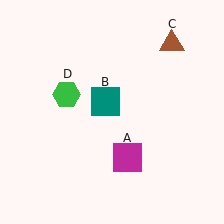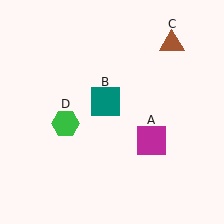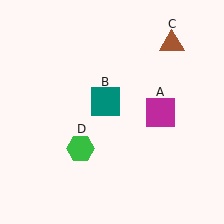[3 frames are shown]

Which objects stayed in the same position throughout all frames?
Teal square (object B) and brown triangle (object C) remained stationary.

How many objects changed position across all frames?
2 objects changed position: magenta square (object A), green hexagon (object D).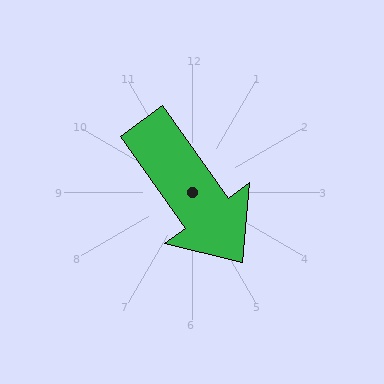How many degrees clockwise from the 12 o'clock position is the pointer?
Approximately 145 degrees.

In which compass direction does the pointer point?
Southeast.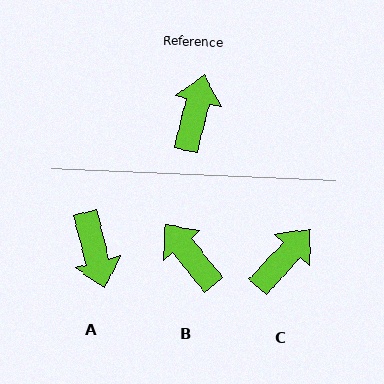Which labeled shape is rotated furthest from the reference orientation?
A, about 151 degrees away.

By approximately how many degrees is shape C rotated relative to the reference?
Approximately 28 degrees clockwise.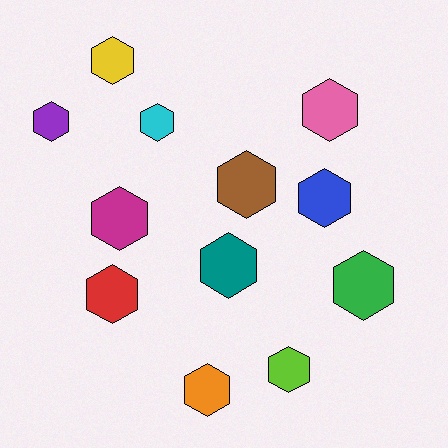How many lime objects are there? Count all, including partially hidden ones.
There is 1 lime object.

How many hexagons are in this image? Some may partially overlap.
There are 12 hexagons.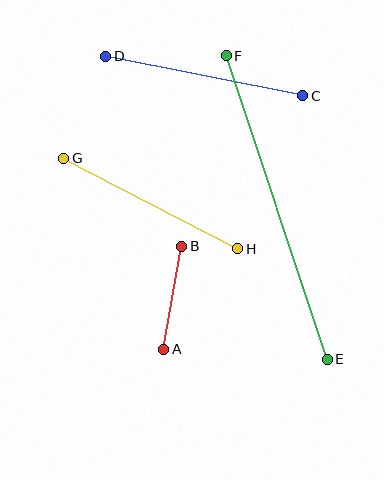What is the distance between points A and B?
The distance is approximately 105 pixels.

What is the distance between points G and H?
The distance is approximately 196 pixels.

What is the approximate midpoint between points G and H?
The midpoint is at approximately (151, 203) pixels.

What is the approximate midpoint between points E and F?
The midpoint is at approximately (277, 207) pixels.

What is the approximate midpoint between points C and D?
The midpoint is at approximately (204, 76) pixels.